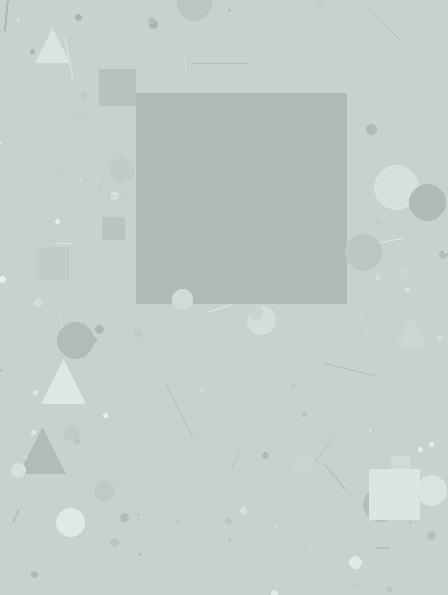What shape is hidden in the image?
A square is hidden in the image.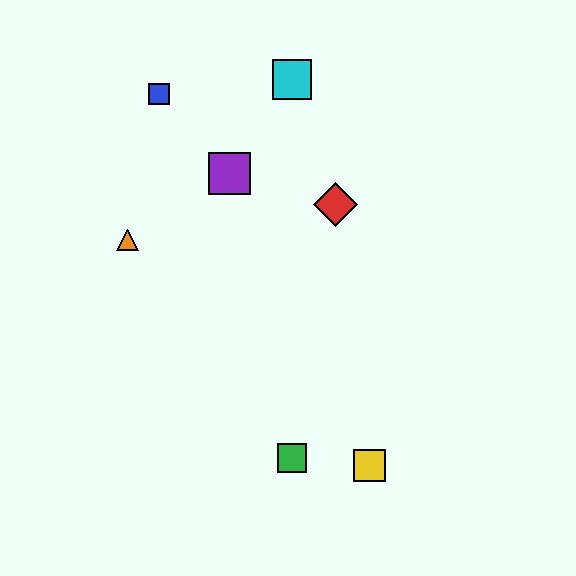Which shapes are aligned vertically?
The green square, the cyan square are aligned vertically.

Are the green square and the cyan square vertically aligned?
Yes, both are at x≈292.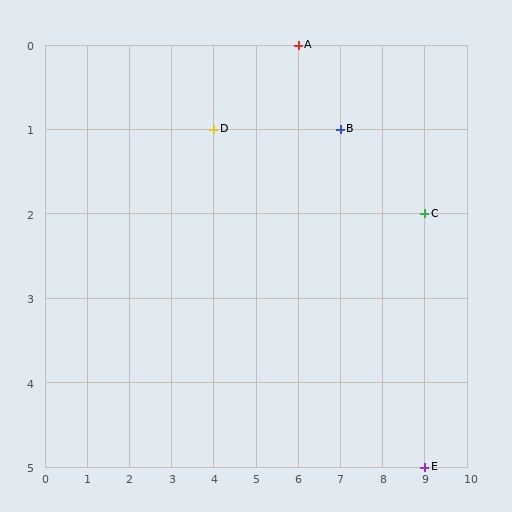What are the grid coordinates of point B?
Point B is at grid coordinates (7, 1).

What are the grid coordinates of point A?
Point A is at grid coordinates (6, 0).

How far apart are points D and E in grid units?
Points D and E are 5 columns and 4 rows apart (about 6.4 grid units diagonally).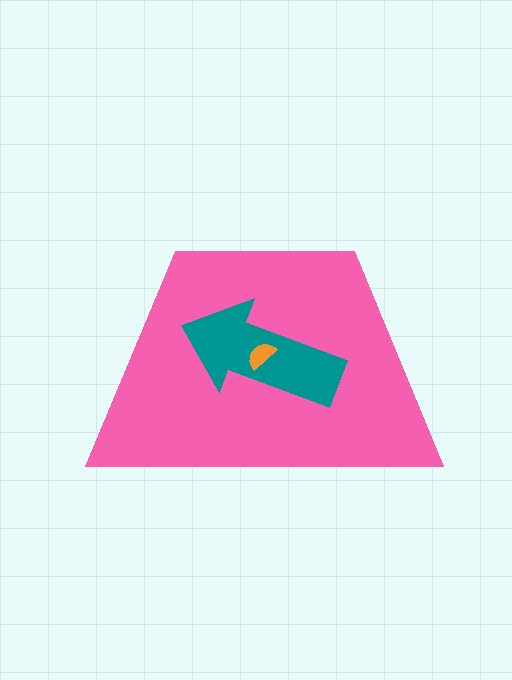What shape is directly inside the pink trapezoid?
The teal arrow.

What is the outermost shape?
The pink trapezoid.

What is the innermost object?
The orange semicircle.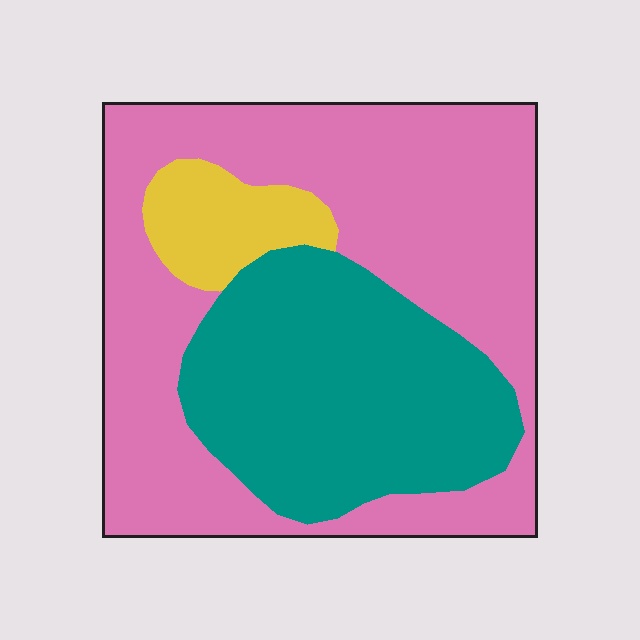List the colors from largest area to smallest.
From largest to smallest: pink, teal, yellow.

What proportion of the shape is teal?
Teal covers 35% of the shape.